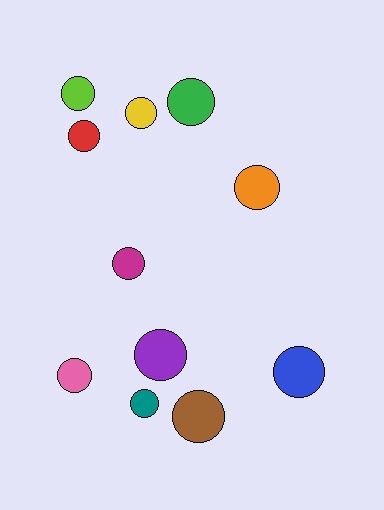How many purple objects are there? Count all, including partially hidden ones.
There is 1 purple object.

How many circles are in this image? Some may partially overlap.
There are 11 circles.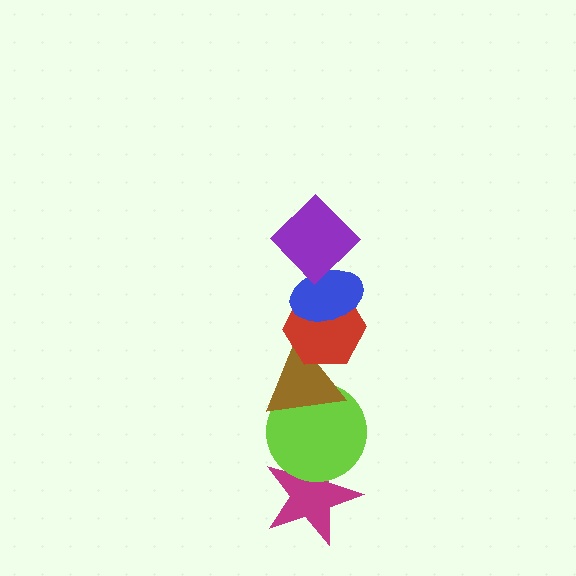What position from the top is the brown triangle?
The brown triangle is 4th from the top.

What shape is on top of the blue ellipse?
The purple diamond is on top of the blue ellipse.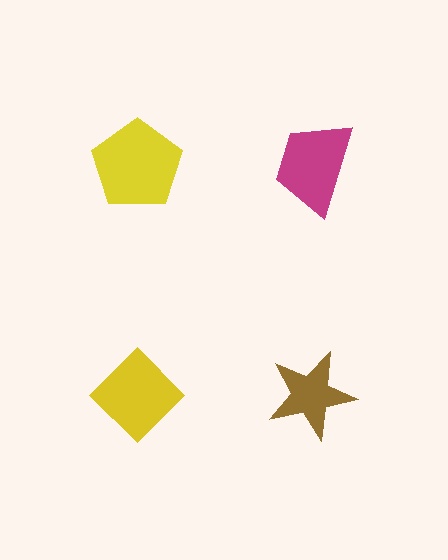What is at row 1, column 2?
A magenta trapezoid.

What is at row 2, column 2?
A brown star.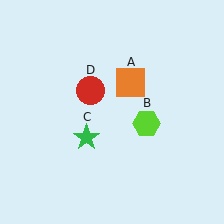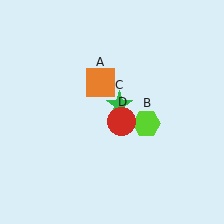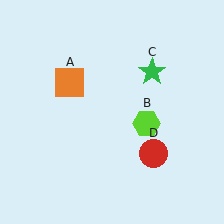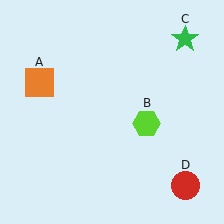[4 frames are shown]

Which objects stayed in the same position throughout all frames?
Lime hexagon (object B) remained stationary.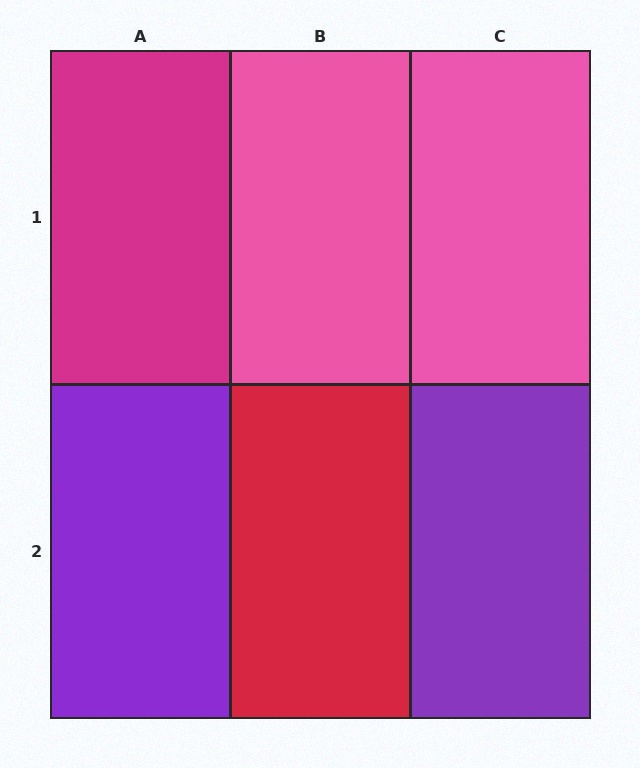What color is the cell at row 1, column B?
Pink.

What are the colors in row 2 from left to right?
Purple, red, purple.